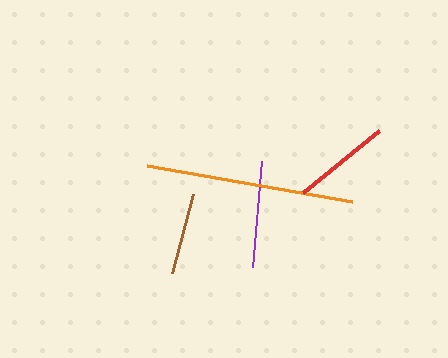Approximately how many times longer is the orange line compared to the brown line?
The orange line is approximately 2.6 times the length of the brown line.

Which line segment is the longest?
The orange line is the longest at approximately 208 pixels.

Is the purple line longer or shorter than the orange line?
The orange line is longer than the purple line.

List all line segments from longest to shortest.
From longest to shortest: orange, purple, red, brown.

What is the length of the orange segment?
The orange segment is approximately 208 pixels long.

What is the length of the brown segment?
The brown segment is approximately 82 pixels long.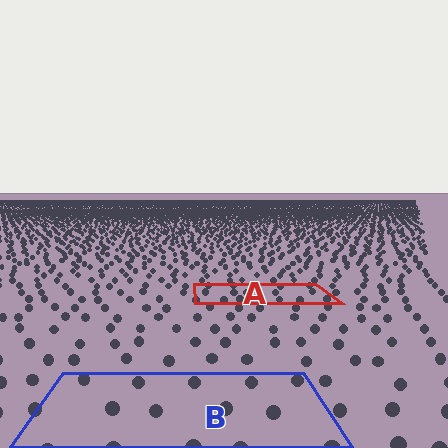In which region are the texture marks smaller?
The texture marks are smaller in region A, because it is farther away.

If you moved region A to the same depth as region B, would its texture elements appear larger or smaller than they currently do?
They would appear larger. At a closer depth, the same texture elements are projected at a bigger on-screen size.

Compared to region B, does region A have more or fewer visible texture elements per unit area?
Region A has more texture elements per unit area — they are packed more densely because it is farther away.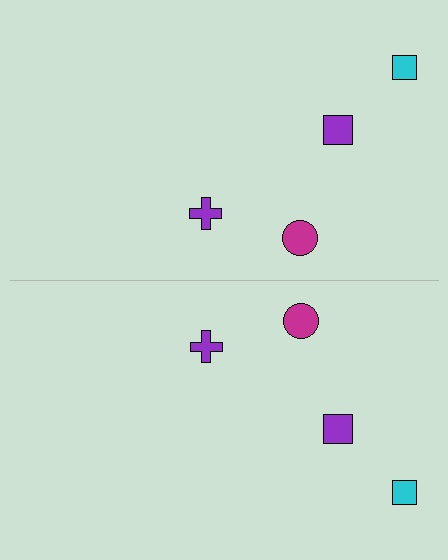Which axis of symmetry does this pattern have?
The pattern has a horizontal axis of symmetry running through the center of the image.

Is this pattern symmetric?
Yes, this pattern has bilateral (reflection) symmetry.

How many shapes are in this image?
There are 8 shapes in this image.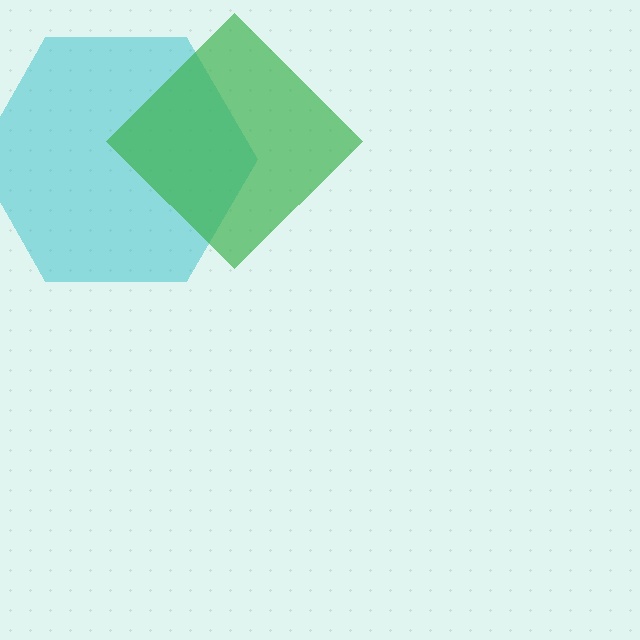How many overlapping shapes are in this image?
There are 2 overlapping shapes in the image.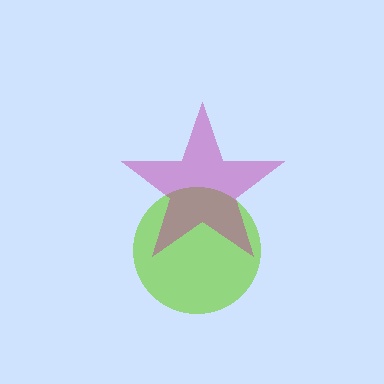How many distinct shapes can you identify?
There are 2 distinct shapes: a lime circle, a magenta star.